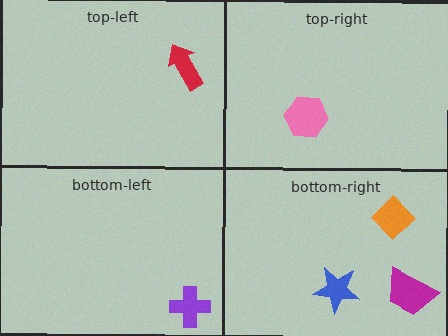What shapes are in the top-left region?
The red arrow.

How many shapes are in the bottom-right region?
3.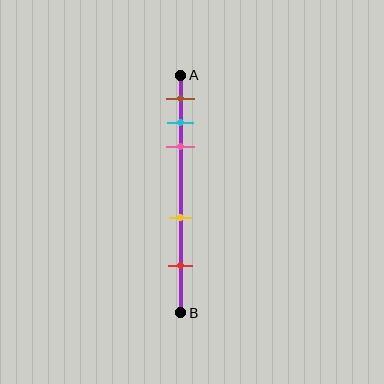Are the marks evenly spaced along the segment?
No, the marks are not evenly spaced.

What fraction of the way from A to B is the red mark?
The red mark is approximately 80% (0.8) of the way from A to B.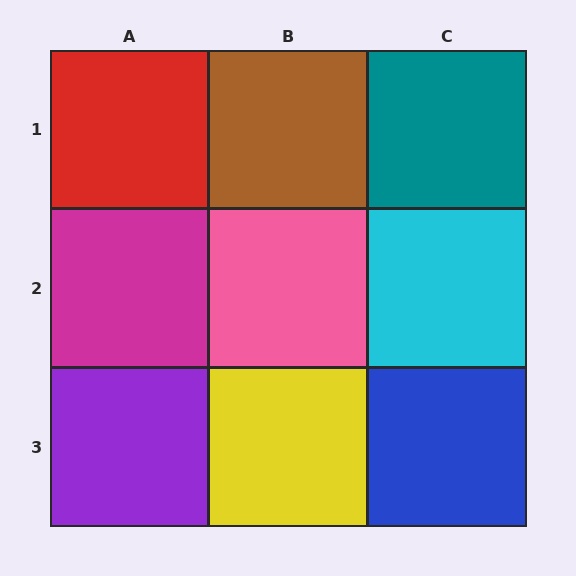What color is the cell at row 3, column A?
Purple.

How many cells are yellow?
1 cell is yellow.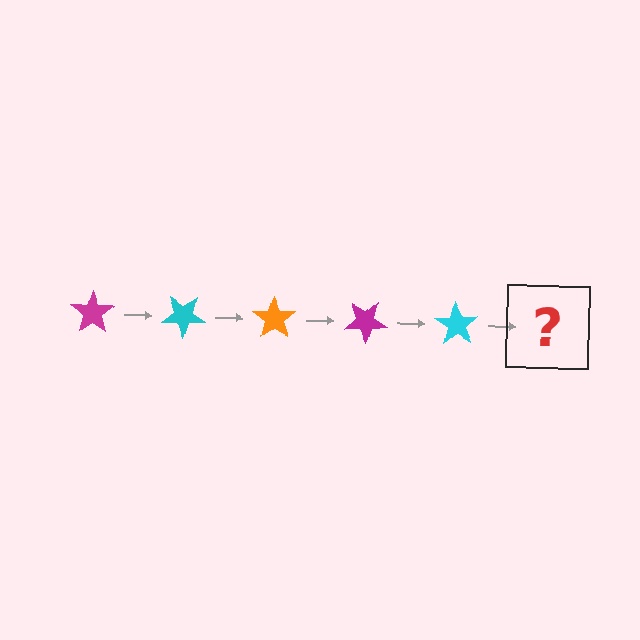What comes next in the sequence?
The next element should be an orange star, rotated 175 degrees from the start.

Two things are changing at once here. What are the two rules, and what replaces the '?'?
The two rules are that it rotates 35 degrees each step and the color cycles through magenta, cyan, and orange. The '?' should be an orange star, rotated 175 degrees from the start.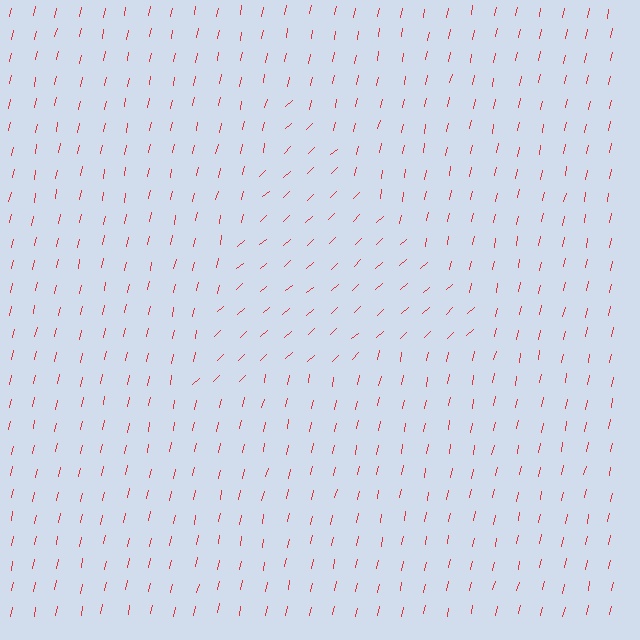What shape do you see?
I see a triangle.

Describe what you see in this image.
The image is filled with small red line segments. A triangle region in the image has lines oriented differently from the surrounding lines, creating a visible texture boundary.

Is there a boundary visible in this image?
Yes, there is a texture boundary formed by a change in line orientation.